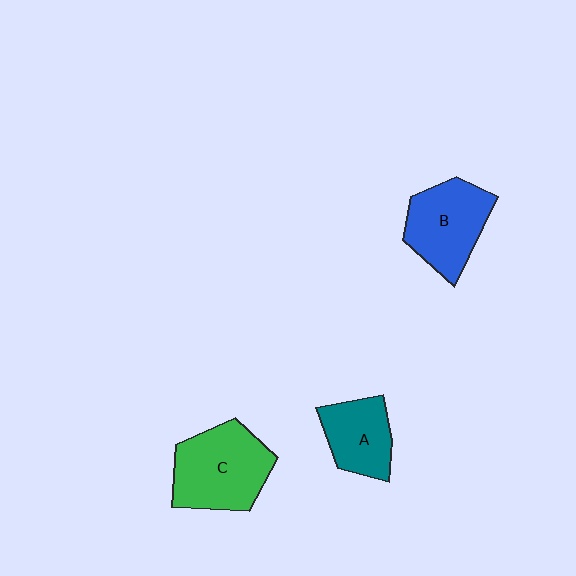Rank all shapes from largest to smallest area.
From largest to smallest: C (green), B (blue), A (teal).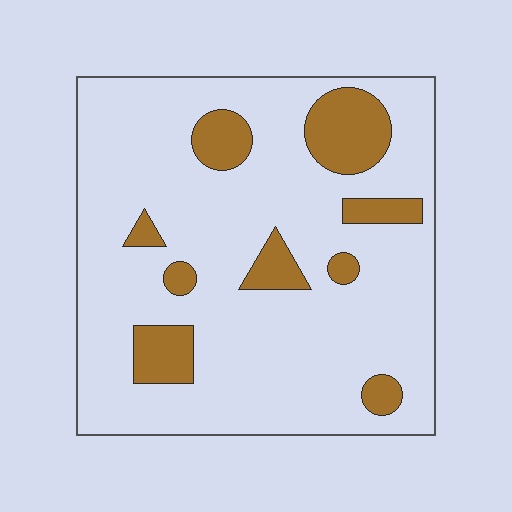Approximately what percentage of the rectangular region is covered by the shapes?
Approximately 15%.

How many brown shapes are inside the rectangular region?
9.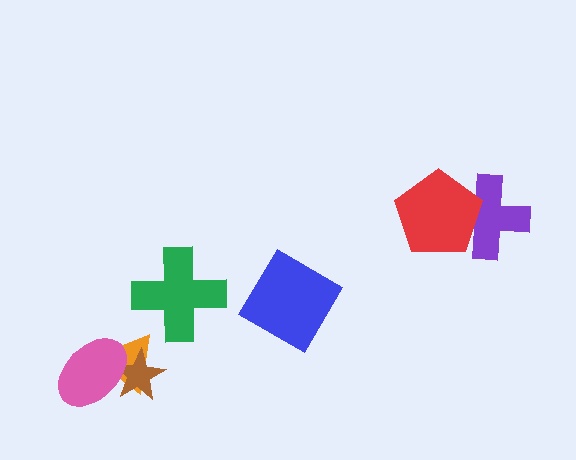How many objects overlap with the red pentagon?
1 object overlaps with the red pentagon.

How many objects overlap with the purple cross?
1 object overlaps with the purple cross.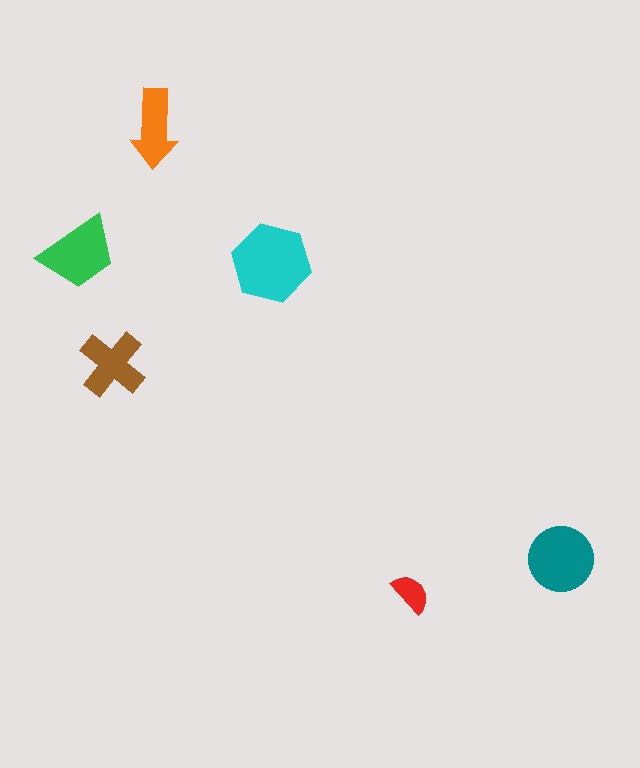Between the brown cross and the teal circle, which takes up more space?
The teal circle.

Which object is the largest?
The cyan hexagon.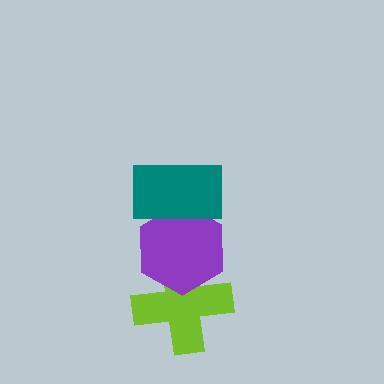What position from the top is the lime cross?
The lime cross is 3rd from the top.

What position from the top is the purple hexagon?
The purple hexagon is 2nd from the top.